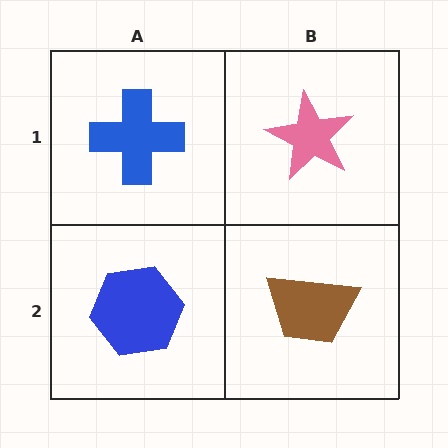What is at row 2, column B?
A brown trapezoid.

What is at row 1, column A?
A blue cross.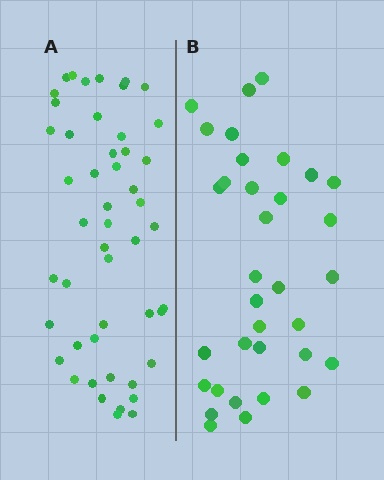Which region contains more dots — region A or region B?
Region A (the left region) has more dots.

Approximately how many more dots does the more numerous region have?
Region A has approximately 15 more dots than region B.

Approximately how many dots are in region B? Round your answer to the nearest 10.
About 30 dots. (The exact count is 34, which rounds to 30.)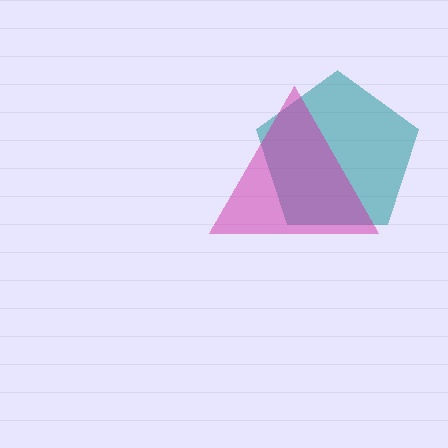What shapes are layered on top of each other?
The layered shapes are: a teal pentagon, a magenta triangle.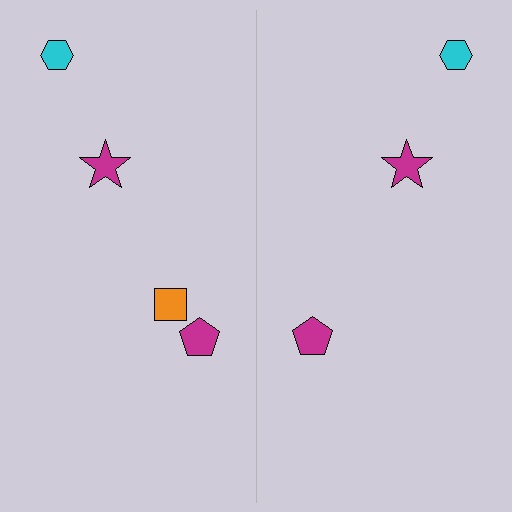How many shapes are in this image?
There are 7 shapes in this image.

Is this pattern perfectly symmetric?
No, the pattern is not perfectly symmetric. A orange square is missing from the right side.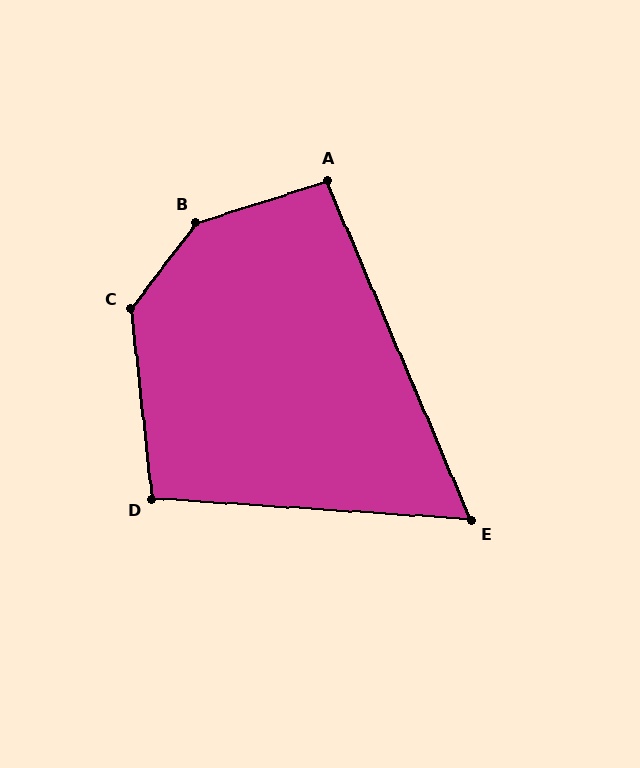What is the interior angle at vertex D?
Approximately 100 degrees (obtuse).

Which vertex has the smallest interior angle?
E, at approximately 63 degrees.